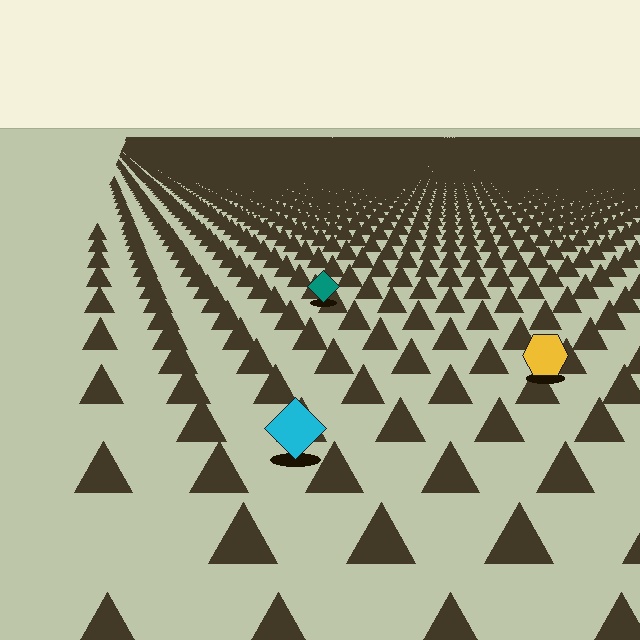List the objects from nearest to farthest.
From nearest to farthest: the cyan diamond, the yellow hexagon, the teal diamond.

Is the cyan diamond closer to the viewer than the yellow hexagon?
Yes. The cyan diamond is closer — you can tell from the texture gradient: the ground texture is coarser near it.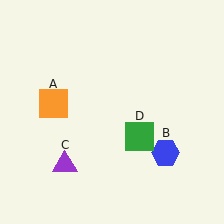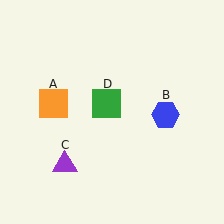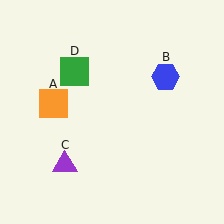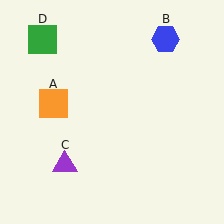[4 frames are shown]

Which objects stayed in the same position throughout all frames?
Orange square (object A) and purple triangle (object C) remained stationary.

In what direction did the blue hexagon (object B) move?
The blue hexagon (object B) moved up.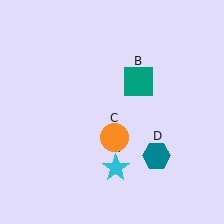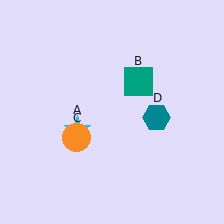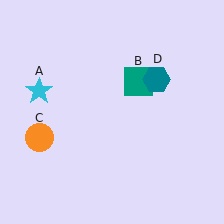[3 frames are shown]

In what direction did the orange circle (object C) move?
The orange circle (object C) moved left.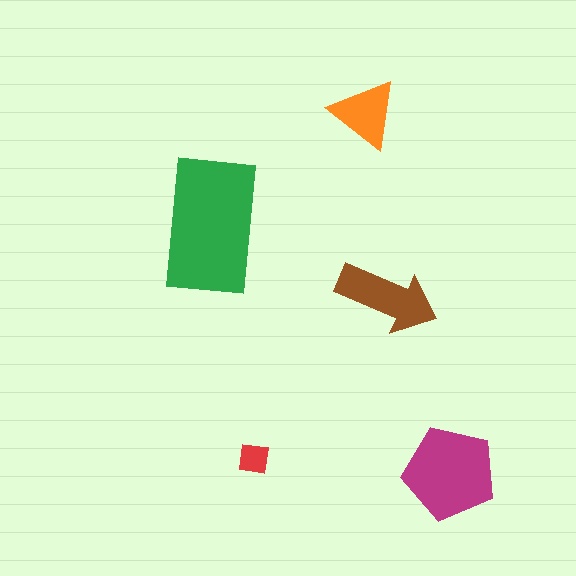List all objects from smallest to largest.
The red square, the orange triangle, the brown arrow, the magenta pentagon, the green rectangle.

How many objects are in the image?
There are 5 objects in the image.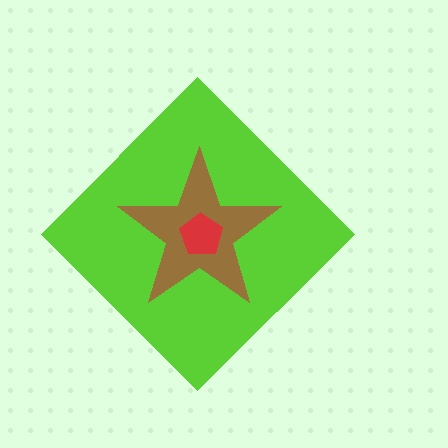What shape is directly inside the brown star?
The red pentagon.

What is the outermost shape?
The lime diamond.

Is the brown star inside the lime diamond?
Yes.